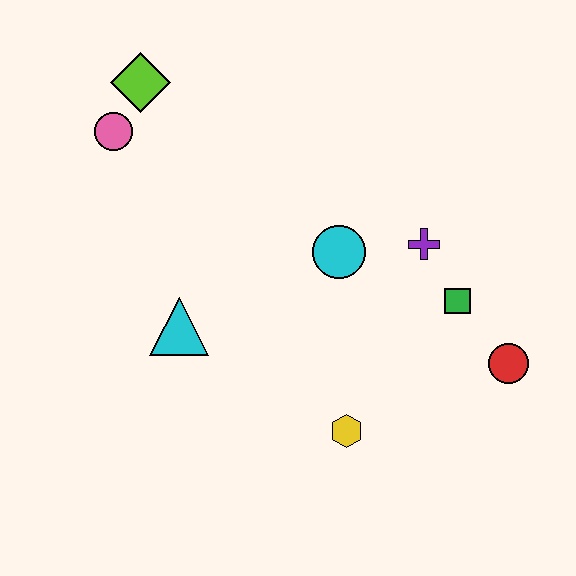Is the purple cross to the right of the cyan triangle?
Yes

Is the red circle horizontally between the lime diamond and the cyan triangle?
No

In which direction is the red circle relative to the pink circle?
The red circle is to the right of the pink circle.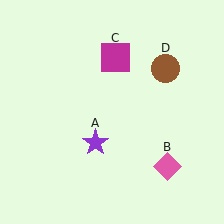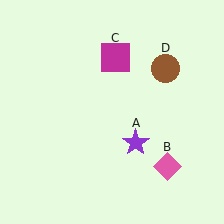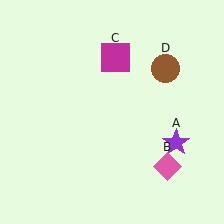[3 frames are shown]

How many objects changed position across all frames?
1 object changed position: purple star (object A).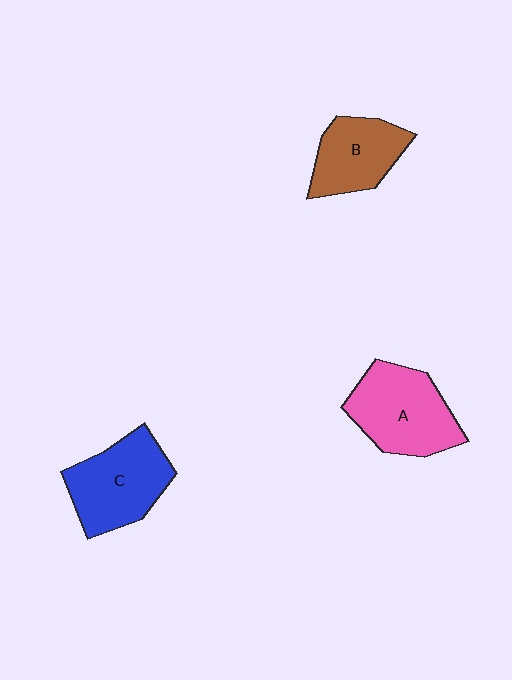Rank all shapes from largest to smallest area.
From largest to smallest: A (pink), C (blue), B (brown).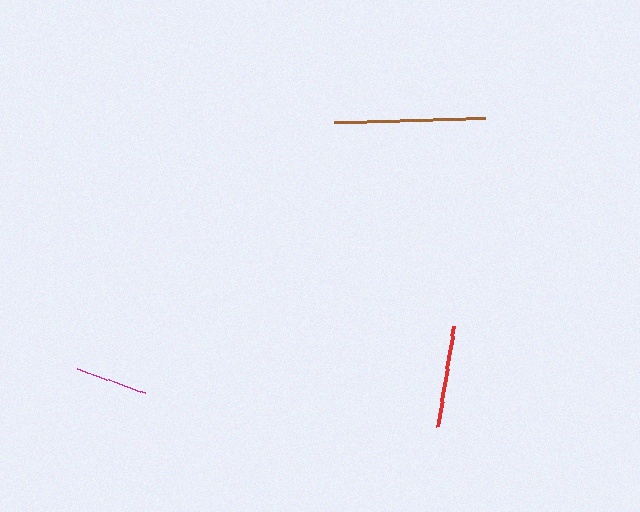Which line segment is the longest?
The brown line is the longest at approximately 151 pixels.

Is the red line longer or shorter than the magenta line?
The red line is longer than the magenta line.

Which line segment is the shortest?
The magenta line is the shortest at approximately 71 pixels.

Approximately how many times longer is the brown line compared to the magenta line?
The brown line is approximately 2.1 times the length of the magenta line.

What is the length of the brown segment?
The brown segment is approximately 151 pixels long.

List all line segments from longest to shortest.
From longest to shortest: brown, red, magenta.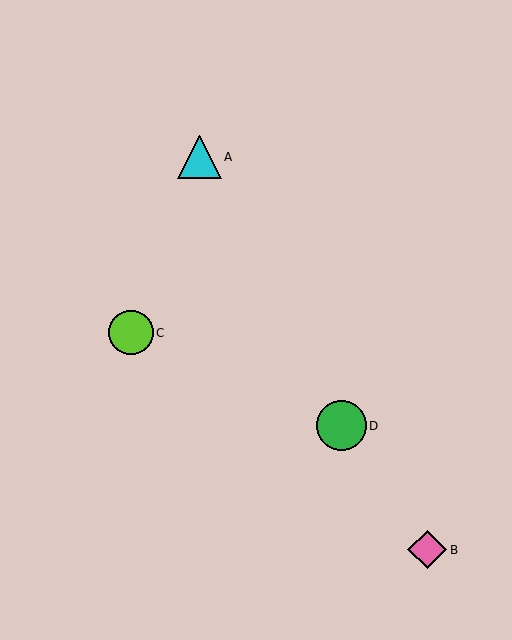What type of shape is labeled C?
Shape C is a lime circle.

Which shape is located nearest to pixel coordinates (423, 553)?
The pink diamond (labeled B) at (427, 550) is nearest to that location.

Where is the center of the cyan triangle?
The center of the cyan triangle is at (199, 157).